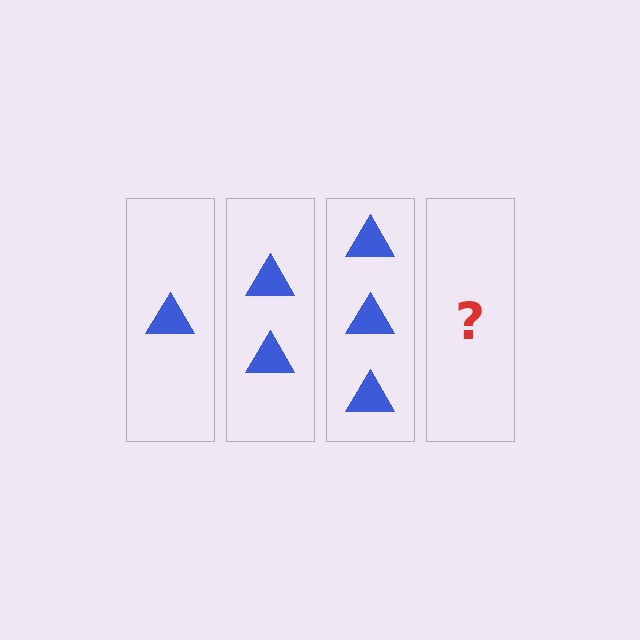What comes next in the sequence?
The next element should be 4 triangles.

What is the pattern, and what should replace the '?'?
The pattern is that each step adds one more triangle. The '?' should be 4 triangles.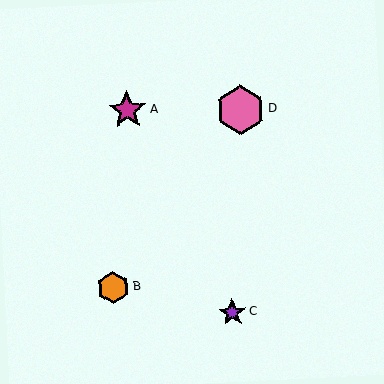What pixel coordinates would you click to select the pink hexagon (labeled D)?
Click at (241, 110) to select the pink hexagon D.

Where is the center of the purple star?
The center of the purple star is at (232, 313).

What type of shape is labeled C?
Shape C is a purple star.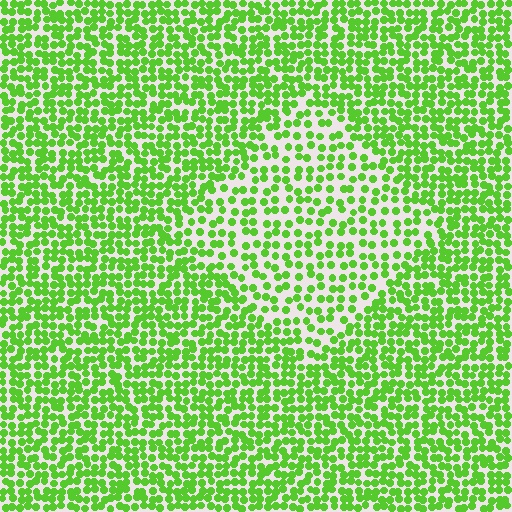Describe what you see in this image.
The image contains small lime elements arranged at two different densities. A diamond-shaped region is visible where the elements are less densely packed than the surrounding area.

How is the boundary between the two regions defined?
The boundary is defined by a change in element density (approximately 1.7x ratio). All elements are the same color, size, and shape.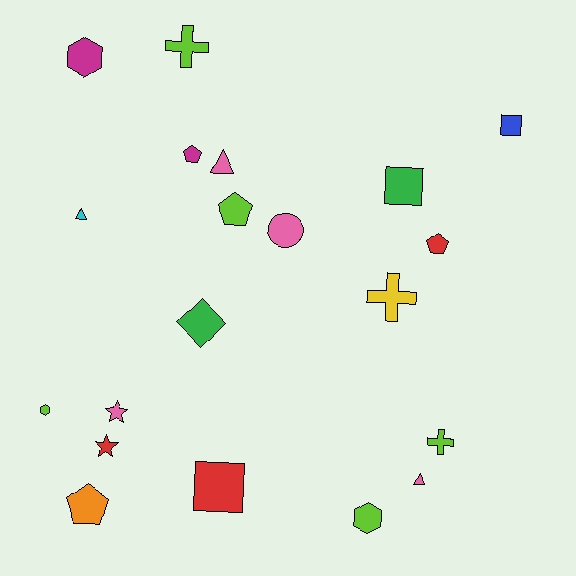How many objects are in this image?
There are 20 objects.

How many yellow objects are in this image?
There is 1 yellow object.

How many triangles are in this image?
There are 3 triangles.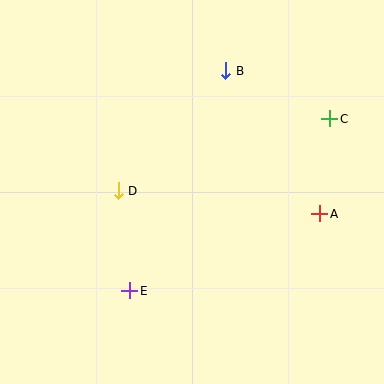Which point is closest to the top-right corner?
Point C is closest to the top-right corner.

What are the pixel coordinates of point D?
Point D is at (118, 191).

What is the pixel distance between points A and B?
The distance between A and B is 171 pixels.